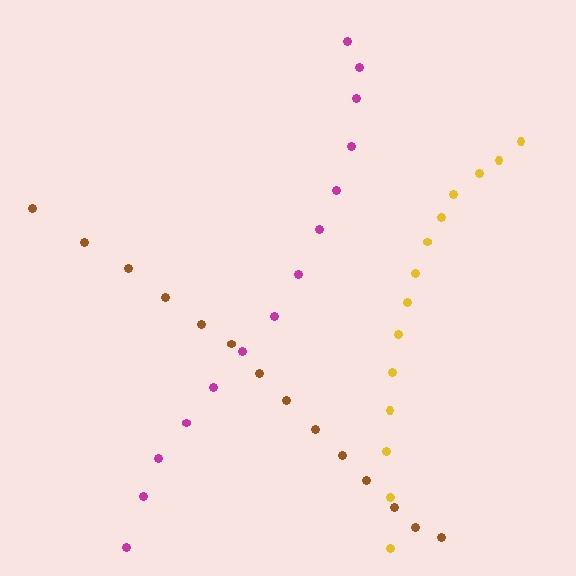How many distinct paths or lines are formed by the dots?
There are 3 distinct paths.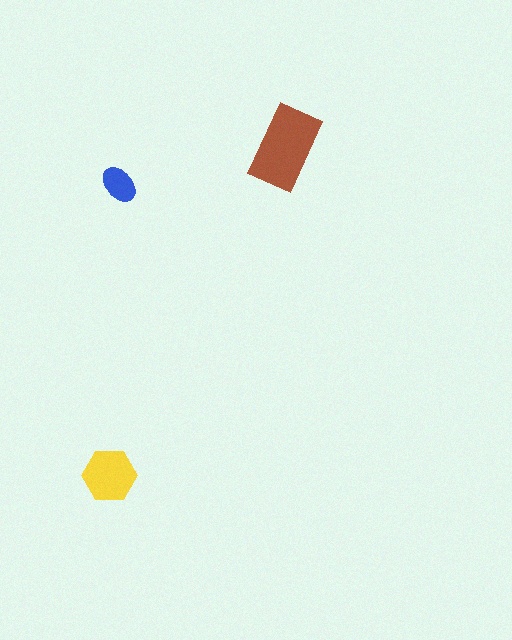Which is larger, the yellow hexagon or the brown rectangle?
The brown rectangle.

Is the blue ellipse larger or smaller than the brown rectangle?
Smaller.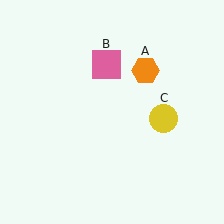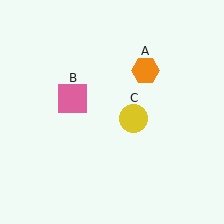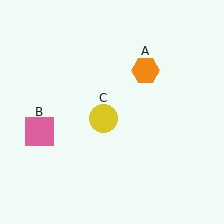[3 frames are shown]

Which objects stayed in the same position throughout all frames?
Orange hexagon (object A) remained stationary.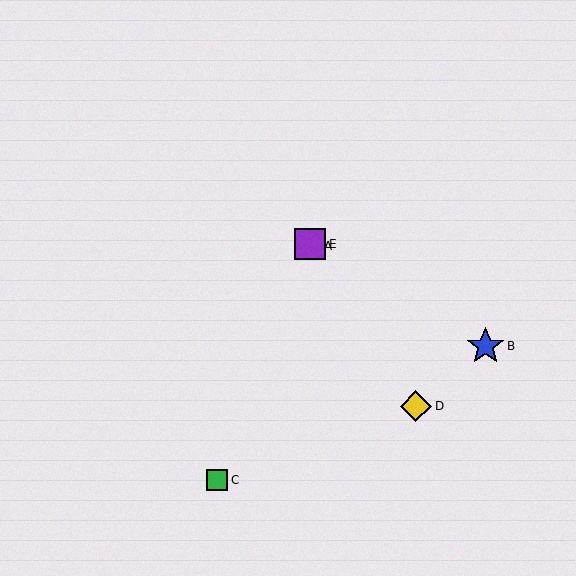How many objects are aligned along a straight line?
3 objects (A, C, E) are aligned along a straight line.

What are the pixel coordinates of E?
Object E is at (310, 244).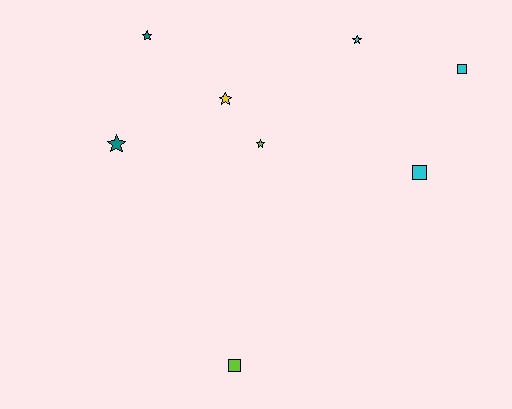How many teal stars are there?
There are 2 teal stars.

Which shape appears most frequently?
Star, with 5 objects.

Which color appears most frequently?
Cyan, with 3 objects.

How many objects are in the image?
There are 8 objects.